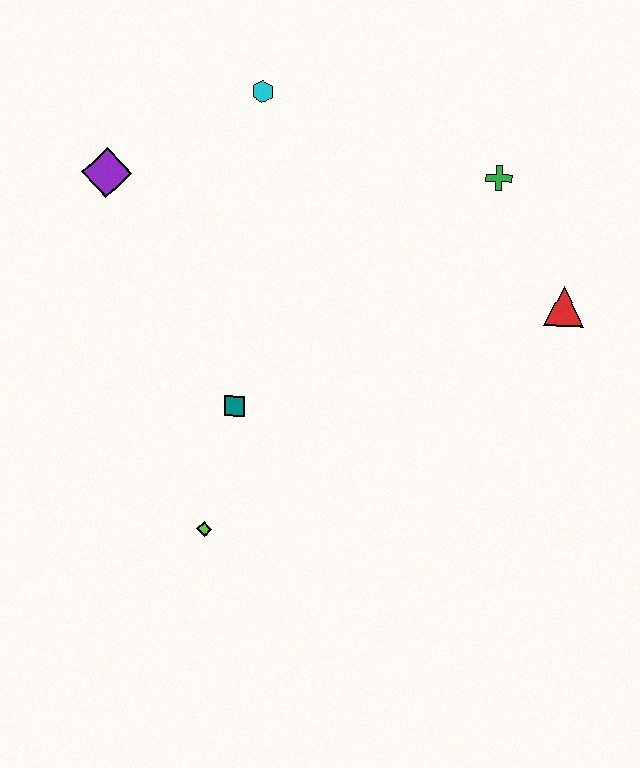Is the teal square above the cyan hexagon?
No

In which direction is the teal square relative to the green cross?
The teal square is to the left of the green cross.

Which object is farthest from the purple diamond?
The red triangle is farthest from the purple diamond.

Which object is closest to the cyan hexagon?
The purple diamond is closest to the cyan hexagon.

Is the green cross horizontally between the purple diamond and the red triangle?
Yes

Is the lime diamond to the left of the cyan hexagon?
Yes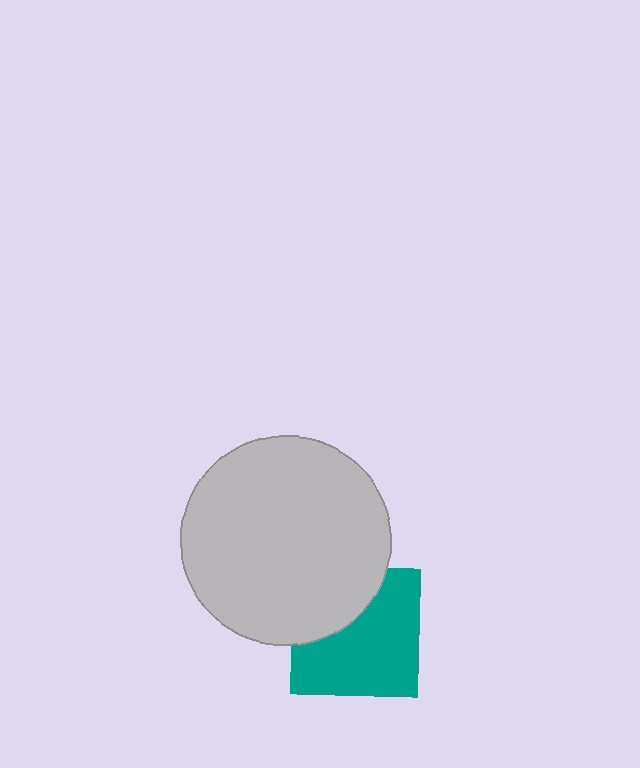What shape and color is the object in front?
The object in front is a light gray circle.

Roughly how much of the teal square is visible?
Most of it is visible (roughly 66%).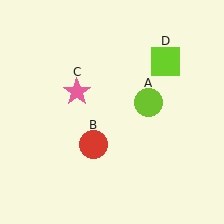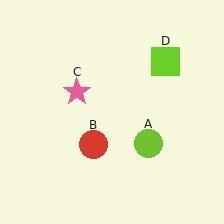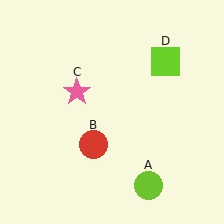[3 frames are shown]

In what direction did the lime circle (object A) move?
The lime circle (object A) moved down.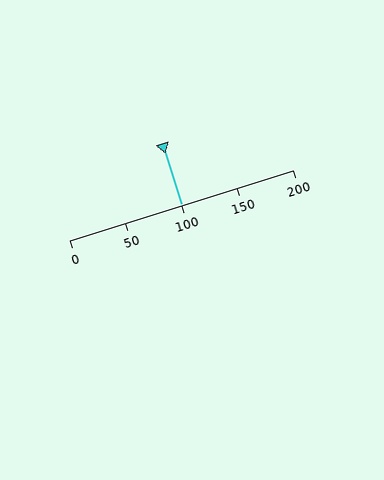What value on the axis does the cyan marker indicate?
The marker indicates approximately 100.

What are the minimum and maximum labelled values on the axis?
The axis runs from 0 to 200.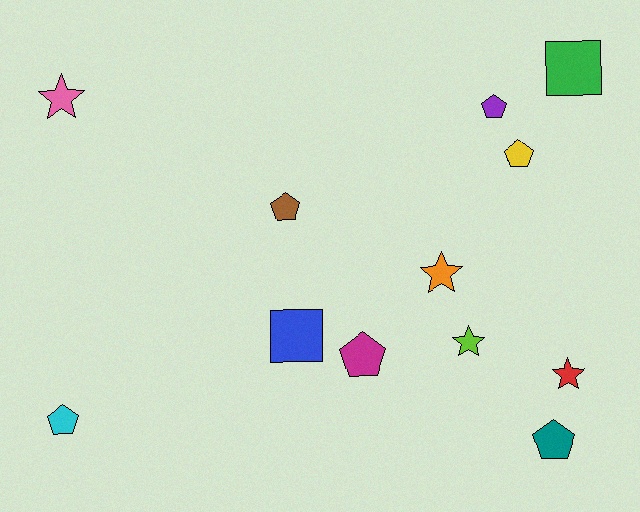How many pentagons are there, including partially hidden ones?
There are 6 pentagons.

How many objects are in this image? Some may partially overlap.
There are 12 objects.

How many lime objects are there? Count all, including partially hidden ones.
There is 1 lime object.